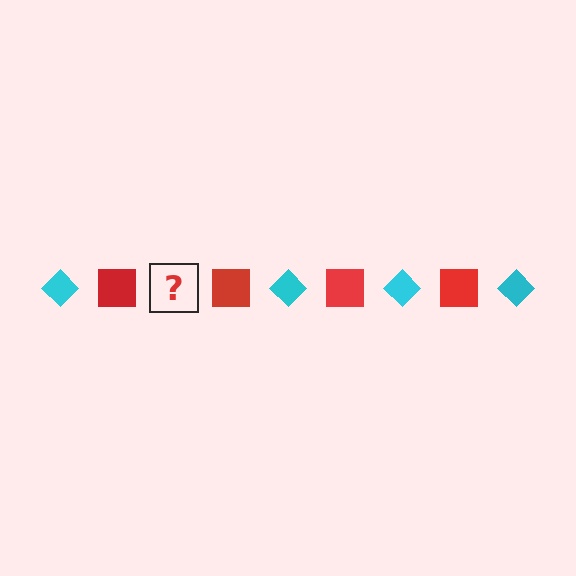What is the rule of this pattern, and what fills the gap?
The rule is that the pattern alternates between cyan diamond and red square. The gap should be filled with a cyan diamond.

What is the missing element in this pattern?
The missing element is a cyan diamond.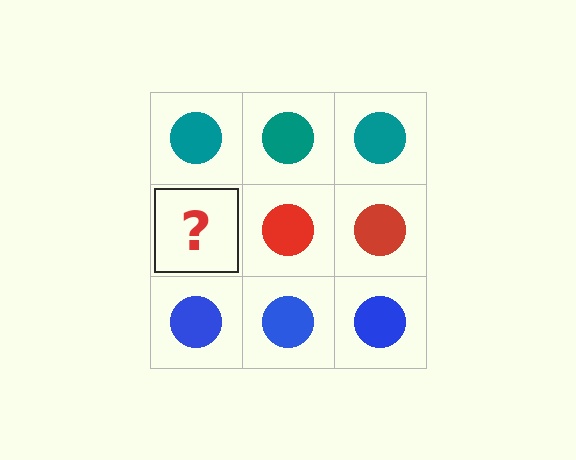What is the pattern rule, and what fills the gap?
The rule is that each row has a consistent color. The gap should be filled with a red circle.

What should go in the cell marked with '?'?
The missing cell should contain a red circle.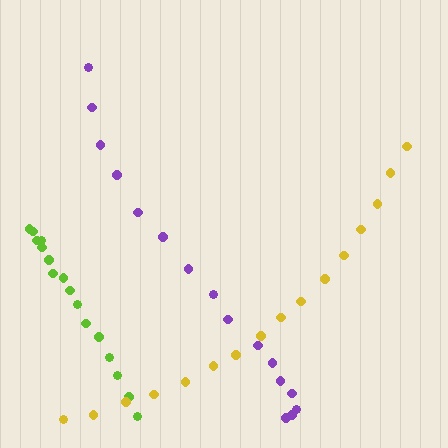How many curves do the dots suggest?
There are 3 distinct paths.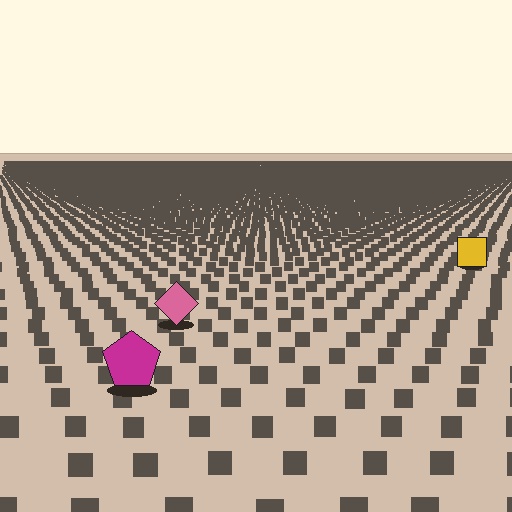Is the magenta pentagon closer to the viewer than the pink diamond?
Yes. The magenta pentagon is closer — you can tell from the texture gradient: the ground texture is coarser near it.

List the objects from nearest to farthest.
From nearest to farthest: the magenta pentagon, the pink diamond, the yellow square.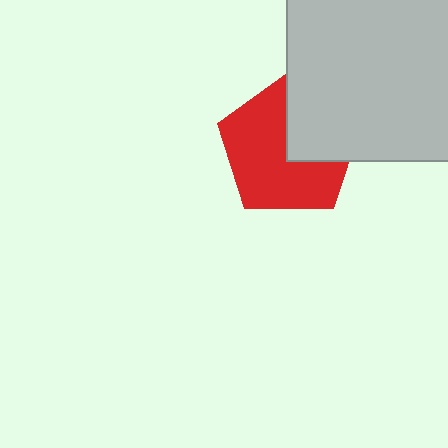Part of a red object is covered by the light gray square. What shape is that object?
It is a pentagon.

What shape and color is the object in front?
The object in front is a light gray square.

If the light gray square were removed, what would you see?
You would see the complete red pentagon.